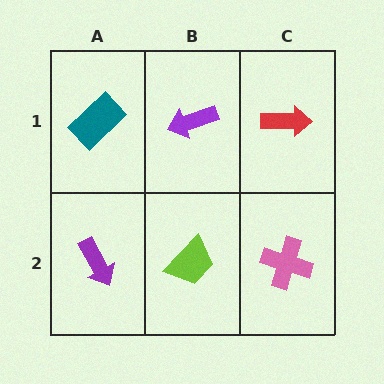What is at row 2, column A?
A purple arrow.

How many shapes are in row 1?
3 shapes.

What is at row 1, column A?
A teal rectangle.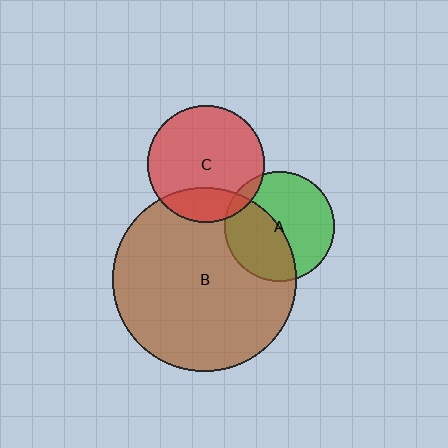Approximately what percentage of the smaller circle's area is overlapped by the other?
Approximately 45%.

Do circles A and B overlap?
Yes.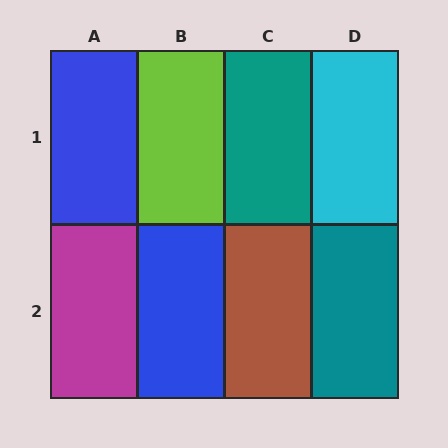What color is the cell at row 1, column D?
Cyan.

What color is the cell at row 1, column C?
Teal.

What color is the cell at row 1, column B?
Lime.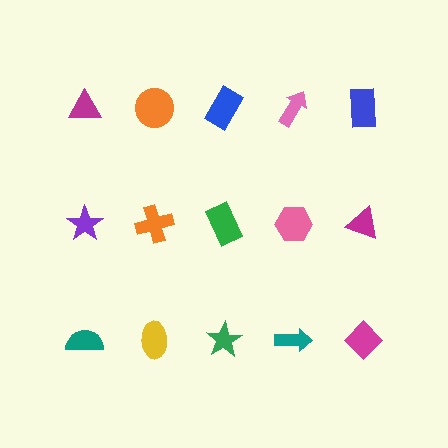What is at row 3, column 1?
A teal semicircle.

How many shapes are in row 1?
5 shapes.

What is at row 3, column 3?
A green star.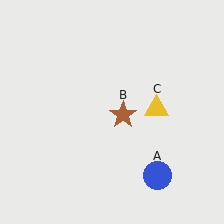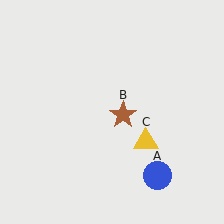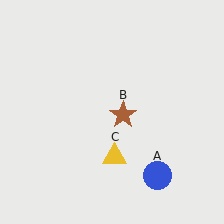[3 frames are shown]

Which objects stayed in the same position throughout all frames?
Blue circle (object A) and brown star (object B) remained stationary.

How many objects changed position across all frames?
1 object changed position: yellow triangle (object C).